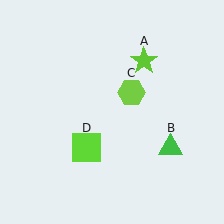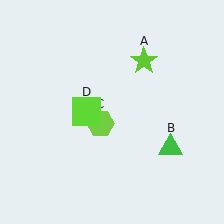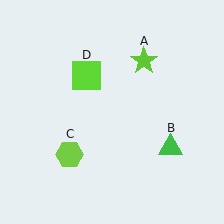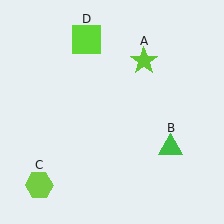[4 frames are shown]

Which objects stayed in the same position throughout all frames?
Lime star (object A) and green triangle (object B) remained stationary.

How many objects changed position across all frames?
2 objects changed position: lime hexagon (object C), lime square (object D).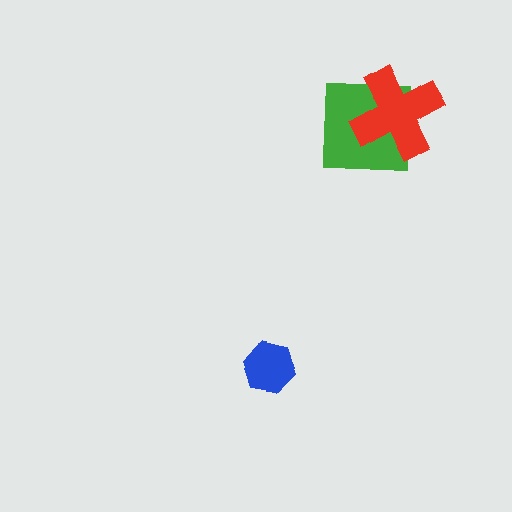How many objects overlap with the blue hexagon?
0 objects overlap with the blue hexagon.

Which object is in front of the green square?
The red cross is in front of the green square.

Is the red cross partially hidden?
No, no other shape covers it.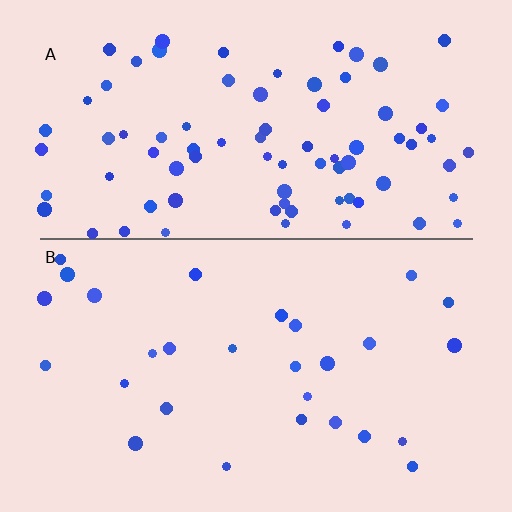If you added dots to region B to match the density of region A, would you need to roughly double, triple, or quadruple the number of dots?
Approximately triple.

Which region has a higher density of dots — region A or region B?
A (the top).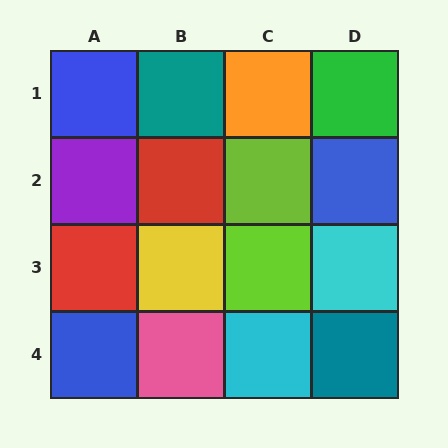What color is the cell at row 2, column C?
Lime.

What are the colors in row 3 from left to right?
Red, yellow, lime, cyan.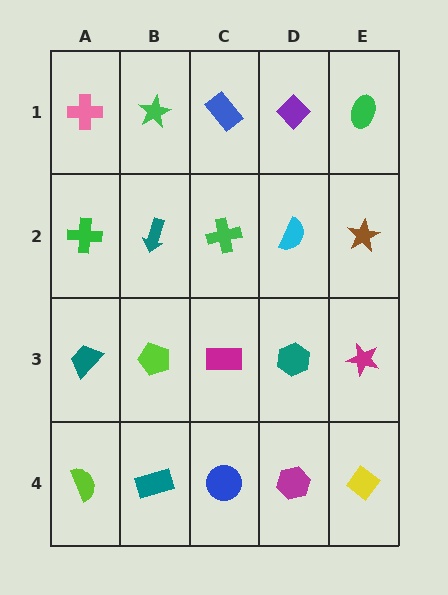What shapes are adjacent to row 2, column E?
A green ellipse (row 1, column E), a magenta star (row 3, column E), a cyan semicircle (row 2, column D).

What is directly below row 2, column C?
A magenta rectangle.